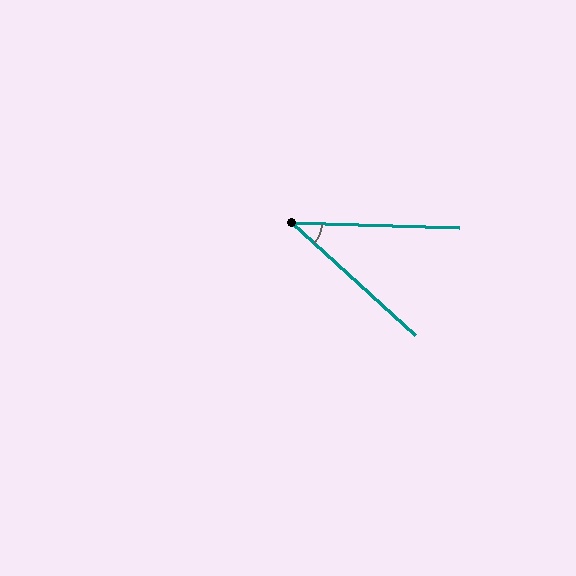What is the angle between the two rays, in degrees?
Approximately 41 degrees.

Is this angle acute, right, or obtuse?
It is acute.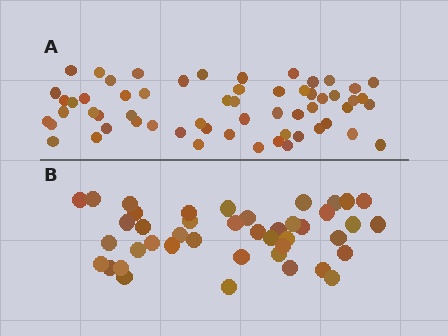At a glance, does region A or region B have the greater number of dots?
Region A (the top region) has more dots.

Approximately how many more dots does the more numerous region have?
Region A has approximately 15 more dots than region B.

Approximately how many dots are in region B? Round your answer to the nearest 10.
About 40 dots. (The exact count is 43, which rounds to 40.)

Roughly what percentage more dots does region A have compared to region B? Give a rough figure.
About 35% more.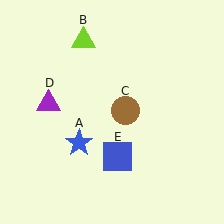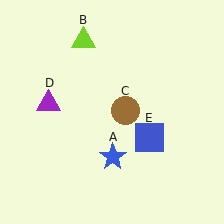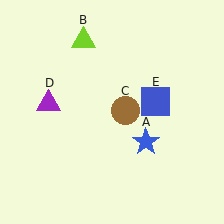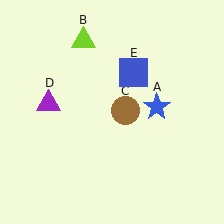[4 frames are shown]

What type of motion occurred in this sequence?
The blue star (object A), blue square (object E) rotated counterclockwise around the center of the scene.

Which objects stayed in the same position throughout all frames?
Lime triangle (object B) and brown circle (object C) and purple triangle (object D) remained stationary.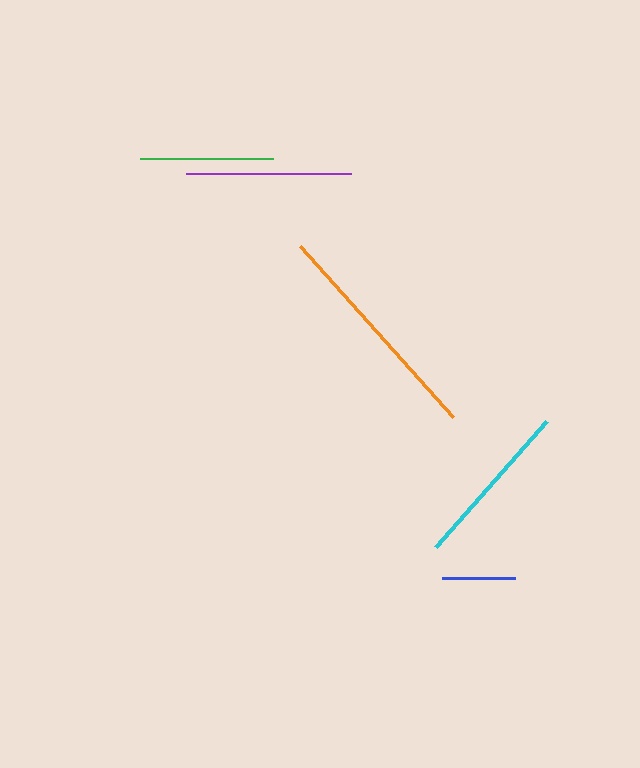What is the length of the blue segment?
The blue segment is approximately 73 pixels long.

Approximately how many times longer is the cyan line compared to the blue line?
The cyan line is approximately 2.3 times the length of the blue line.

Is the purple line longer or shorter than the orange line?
The orange line is longer than the purple line.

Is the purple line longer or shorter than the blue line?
The purple line is longer than the blue line.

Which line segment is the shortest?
The blue line is the shortest at approximately 73 pixels.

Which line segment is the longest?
The orange line is the longest at approximately 230 pixels.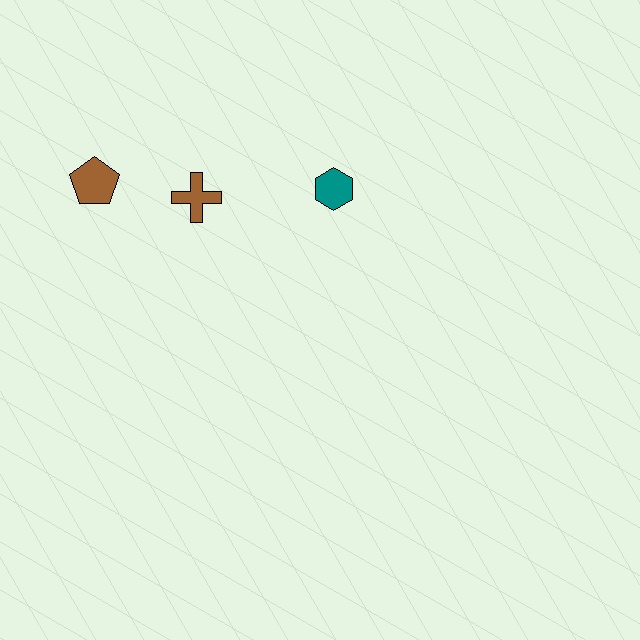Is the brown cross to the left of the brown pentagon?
No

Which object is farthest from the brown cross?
The teal hexagon is farthest from the brown cross.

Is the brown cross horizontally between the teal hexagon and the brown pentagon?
Yes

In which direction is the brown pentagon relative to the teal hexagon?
The brown pentagon is to the left of the teal hexagon.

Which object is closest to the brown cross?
The brown pentagon is closest to the brown cross.